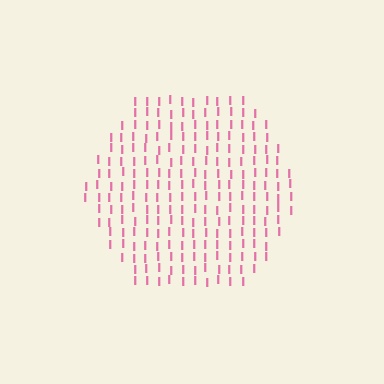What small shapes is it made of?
It is made of small letter I's.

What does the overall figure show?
The overall figure shows a hexagon.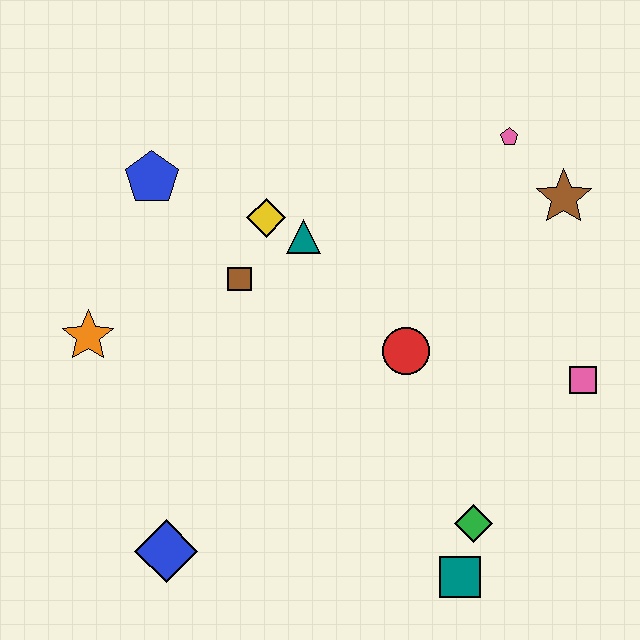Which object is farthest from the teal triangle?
The teal square is farthest from the teal triangle.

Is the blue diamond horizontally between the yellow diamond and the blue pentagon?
Yes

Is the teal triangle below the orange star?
No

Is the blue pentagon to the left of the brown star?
Yes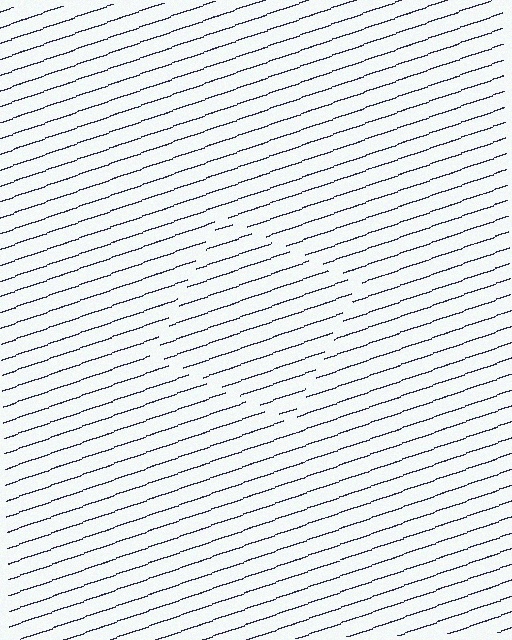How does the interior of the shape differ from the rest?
The interior of the shape contains the same grating, shifted by half a period — the contour is defined by the phase discontinuity where line-ends from the inner and outer gratings abut.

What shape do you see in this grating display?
An illusory square. The interior of the shape contains the same grating, shifted by half a period — the contour is defined by the phase discontinuity where line-ends from the inner and outer gratings abut.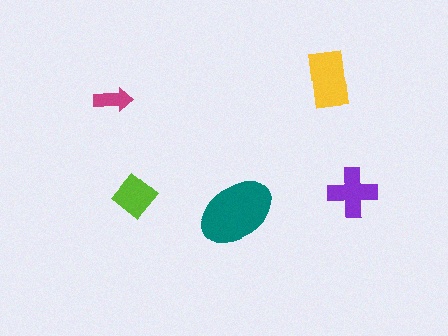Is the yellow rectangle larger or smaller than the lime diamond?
Larger.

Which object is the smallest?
The magenta arrow.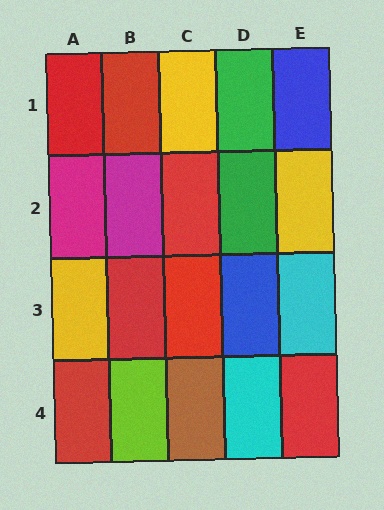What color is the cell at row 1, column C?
Yellow.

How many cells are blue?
2 cells are blue.